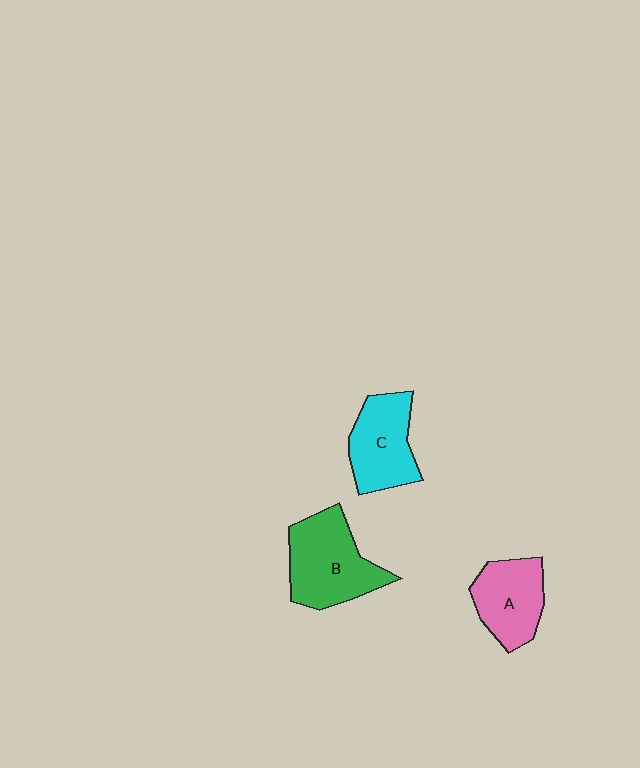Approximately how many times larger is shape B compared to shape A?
Approximately 1.3 times.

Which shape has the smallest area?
Shape A (pink).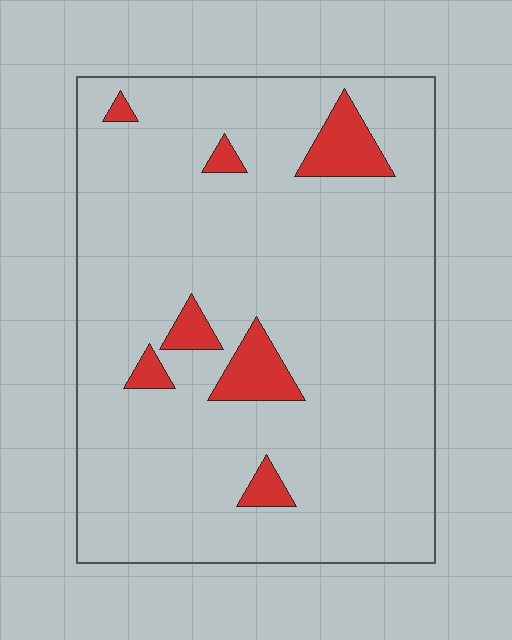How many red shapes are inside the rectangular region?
7.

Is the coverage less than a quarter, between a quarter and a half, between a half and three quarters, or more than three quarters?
Less than a quarter.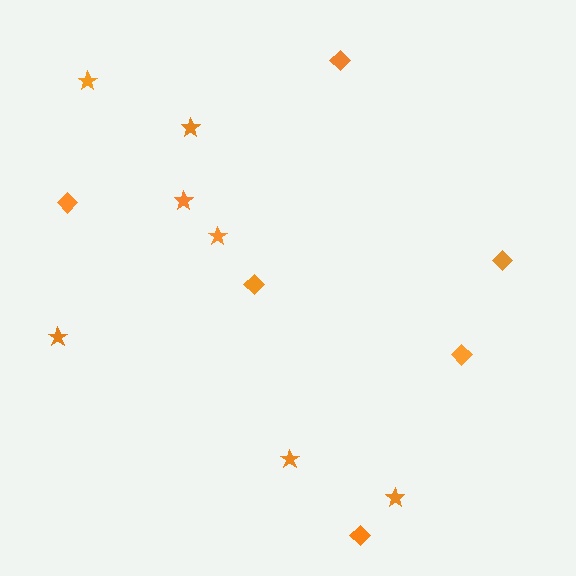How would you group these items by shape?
There are 2 groups: one group of diamonds (6) and one group of stars (7).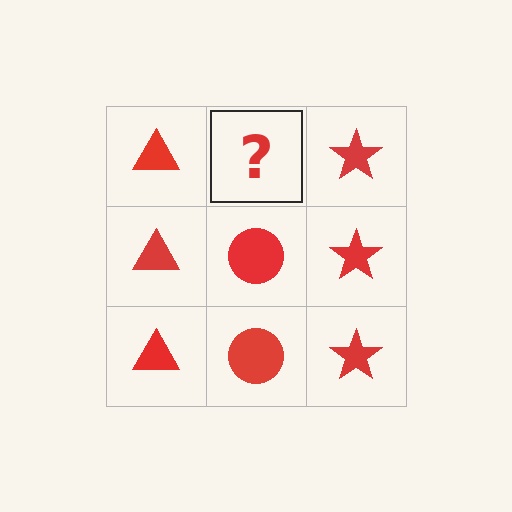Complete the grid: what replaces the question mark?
The question mark should be replaced with a red circle.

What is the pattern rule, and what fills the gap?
The rule is that each column has a consistent shape. The gap should be filled with a red circle.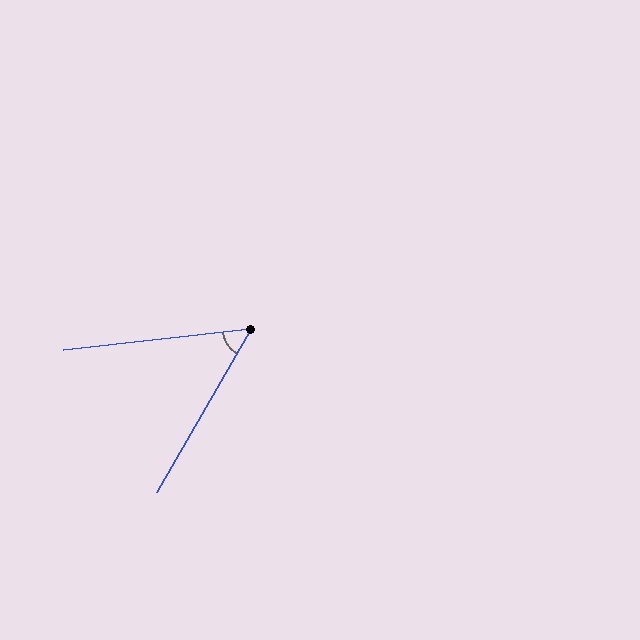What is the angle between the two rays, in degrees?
Approximately 54 degrees.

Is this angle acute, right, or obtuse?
It is acute.